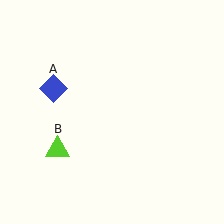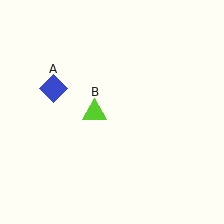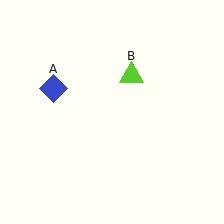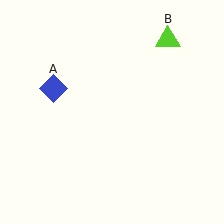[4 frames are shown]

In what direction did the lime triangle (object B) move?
The lime triangle (object B) moved up and to the right.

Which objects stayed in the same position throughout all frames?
Blue diamond (object A) remained stationary.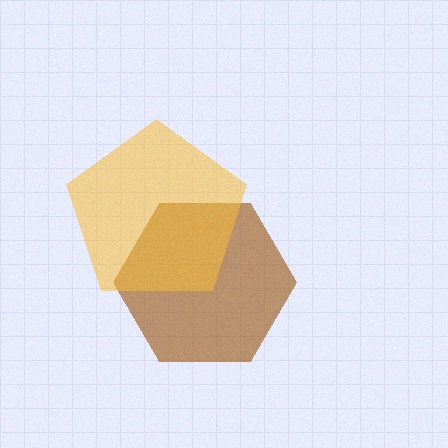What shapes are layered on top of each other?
The layered shapes are: a brown hexagon, a yellow pentagon.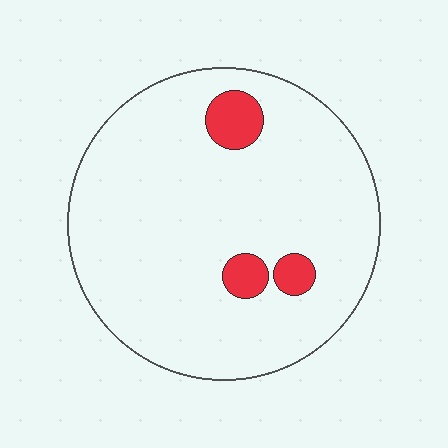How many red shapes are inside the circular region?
3.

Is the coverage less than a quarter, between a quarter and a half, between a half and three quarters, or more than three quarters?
Less than a quarter.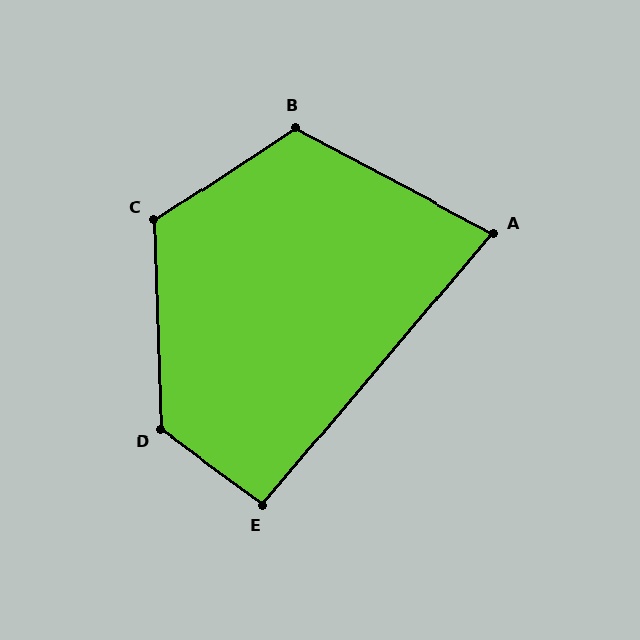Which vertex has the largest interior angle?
D, at approximately 128 degrees.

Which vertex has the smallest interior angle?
A, at approximately 78 degrees.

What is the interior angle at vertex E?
Approximately 94 degrees (approximately right).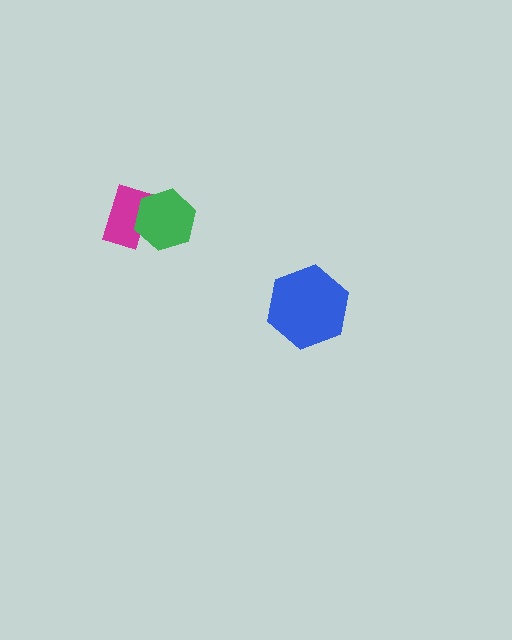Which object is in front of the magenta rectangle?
The green hexagon is in front of the magenta rectangle.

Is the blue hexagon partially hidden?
No, no other shape covers it.